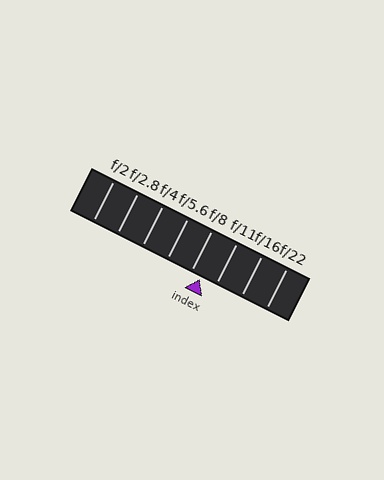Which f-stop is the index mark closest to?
The index mark is closest to f/8.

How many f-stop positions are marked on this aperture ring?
There are 8 f-stop positions marked.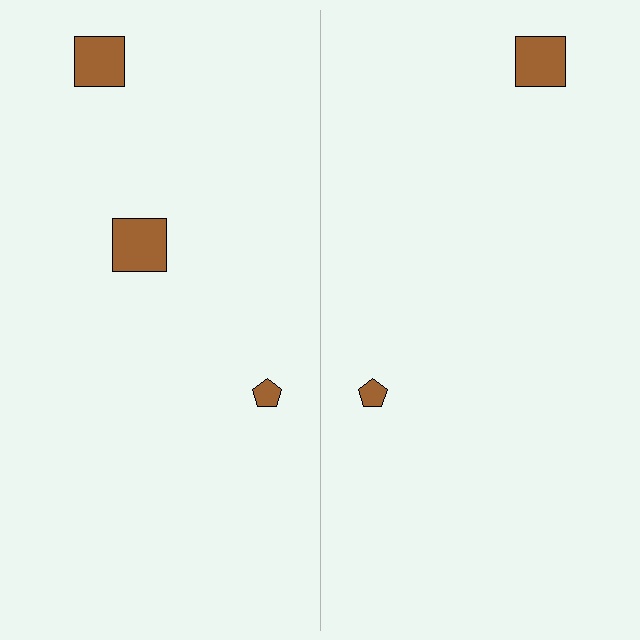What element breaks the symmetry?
A brown square is missing from the right side.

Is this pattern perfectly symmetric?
No, the pattern is not perfectly symmetric. A brown square is missing from the right side.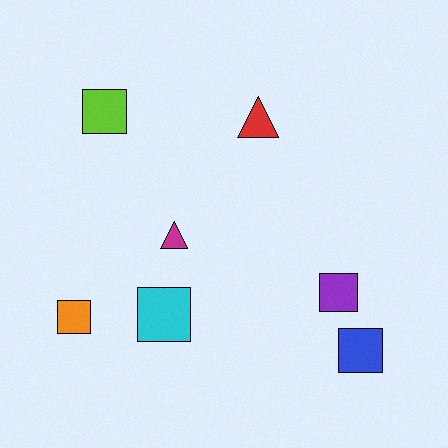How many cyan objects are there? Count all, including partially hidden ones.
There is 1 cyan object.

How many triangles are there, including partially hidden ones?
There are 2 triangles.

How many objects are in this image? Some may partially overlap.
There are 7 objects.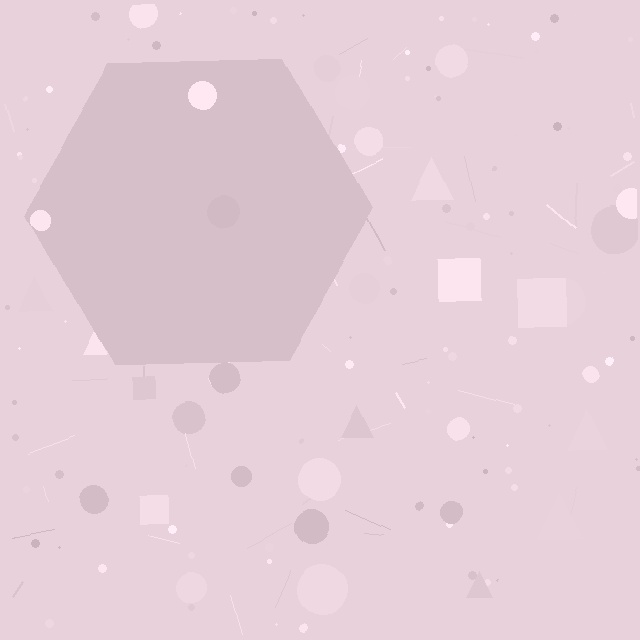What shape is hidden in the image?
A hexagon is hidden in the image.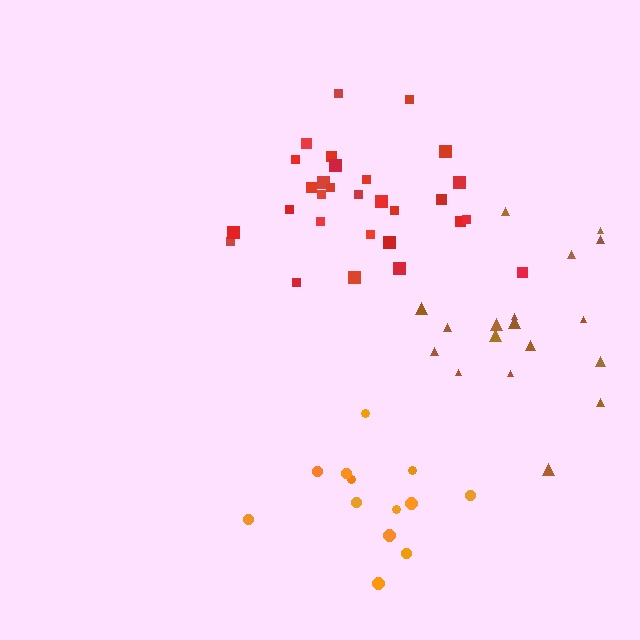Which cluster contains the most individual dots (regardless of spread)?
Red (29).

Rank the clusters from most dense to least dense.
red, orange, brown.